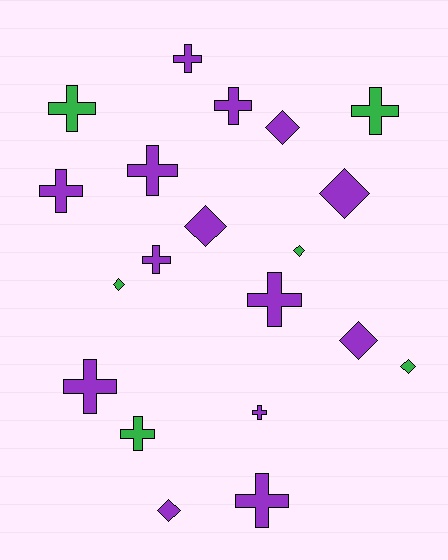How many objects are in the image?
There are 20 objects.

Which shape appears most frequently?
Cross, with 12 objects.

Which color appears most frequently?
Purple, with 14 objects.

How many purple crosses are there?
There are 9 purple crosses.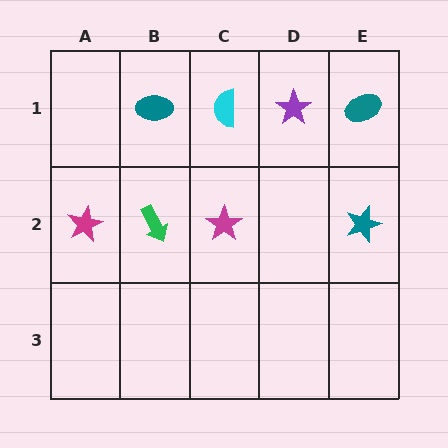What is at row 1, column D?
A purple star.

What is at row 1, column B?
A teal ellipse.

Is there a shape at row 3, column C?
No, that cell is empty.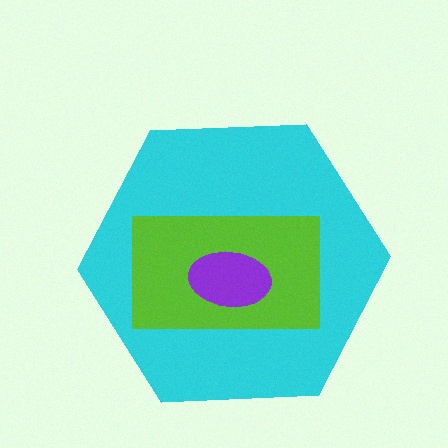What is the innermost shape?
The purple ellipse.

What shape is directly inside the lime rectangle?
The purple ellipse.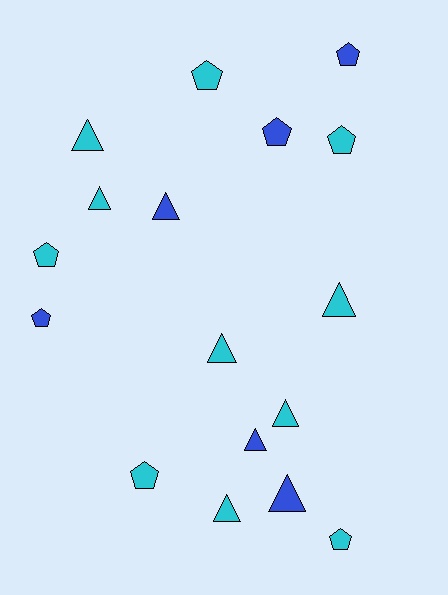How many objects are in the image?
There are 17 objects.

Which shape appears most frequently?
Triangle, with 9 objects.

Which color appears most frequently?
Cyan, with 11 objects.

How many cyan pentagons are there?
There are 5 cyan pentagons.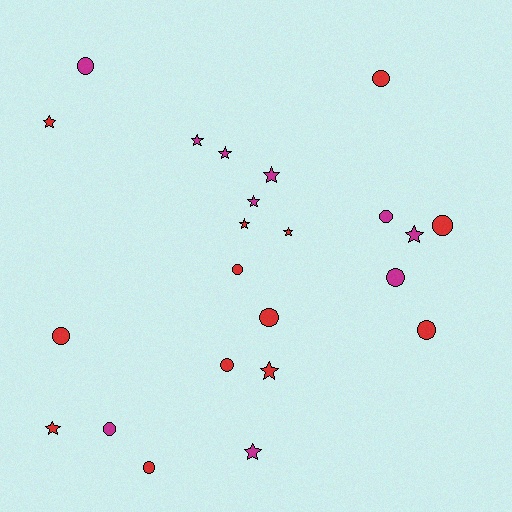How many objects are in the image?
There are 23 objects.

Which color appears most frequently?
Red, with 13 objects.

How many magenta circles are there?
There are 4 magenta circles.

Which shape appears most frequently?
Circle, with 12 objects.